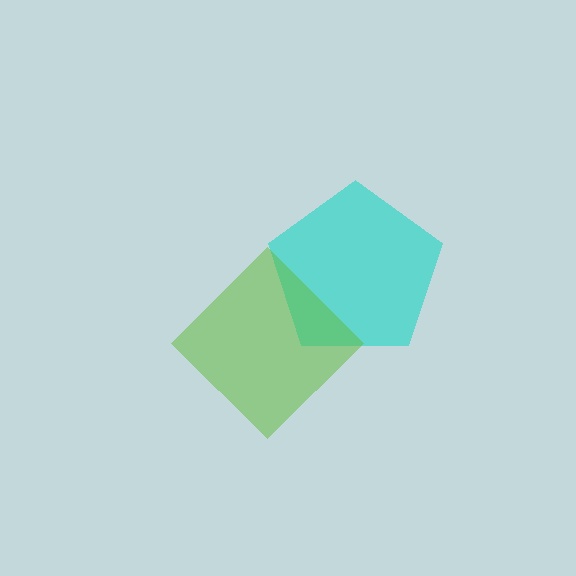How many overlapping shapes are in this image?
There are 2 overlapping shapes in the image.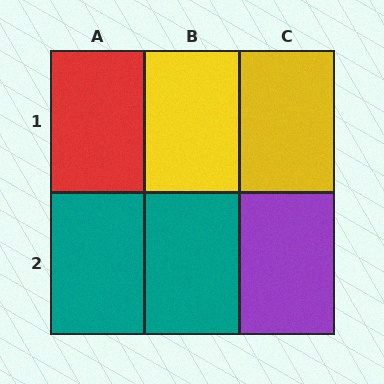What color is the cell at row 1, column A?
Red.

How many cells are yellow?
2 cells are yellow.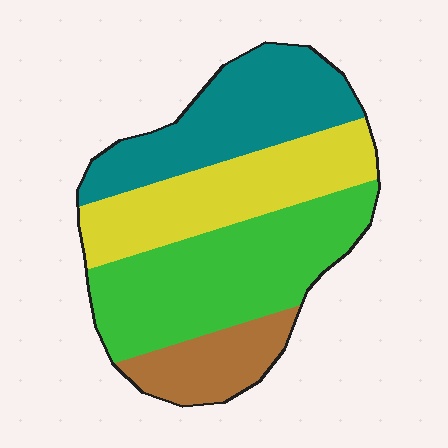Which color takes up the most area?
Green, at roughly 35%.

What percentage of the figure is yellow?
Yellow takes up between a quarter and a half of the figure.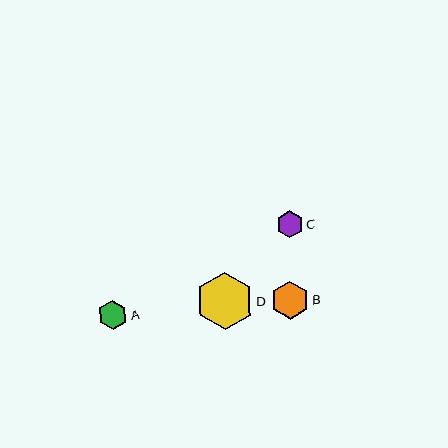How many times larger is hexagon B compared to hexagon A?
Hexagon B is approximately 1.3 times the size of hexagon A.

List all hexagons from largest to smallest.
From largest to smallest: D, B, A, C.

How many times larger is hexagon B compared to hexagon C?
Hexagon B is approximately 1.4 times the size of hexagon C.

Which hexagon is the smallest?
Hexagon C is the smallest with a size of approximately 27 pixels.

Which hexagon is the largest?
Hexagon D is the largest with a size of approximately 58 pixels.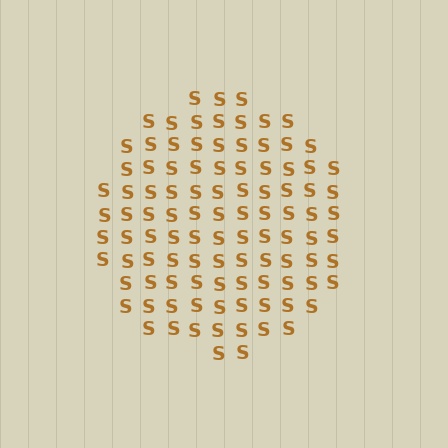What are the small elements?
The small elements are letter S's.